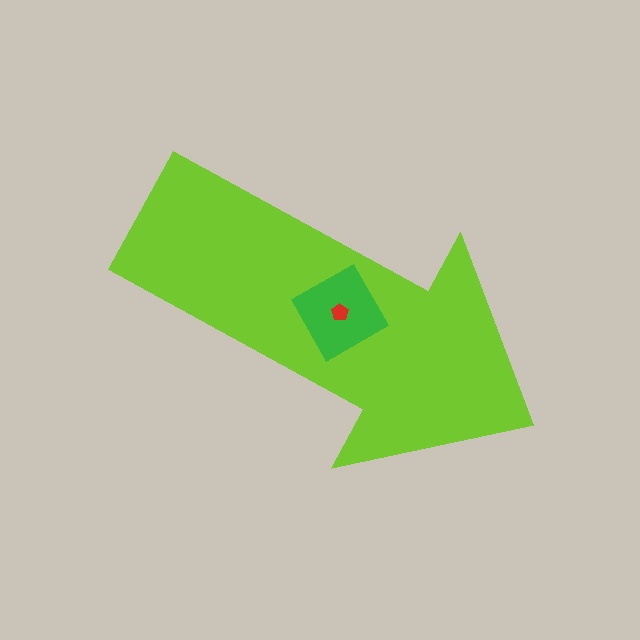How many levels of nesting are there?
3.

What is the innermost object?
The red pentagon.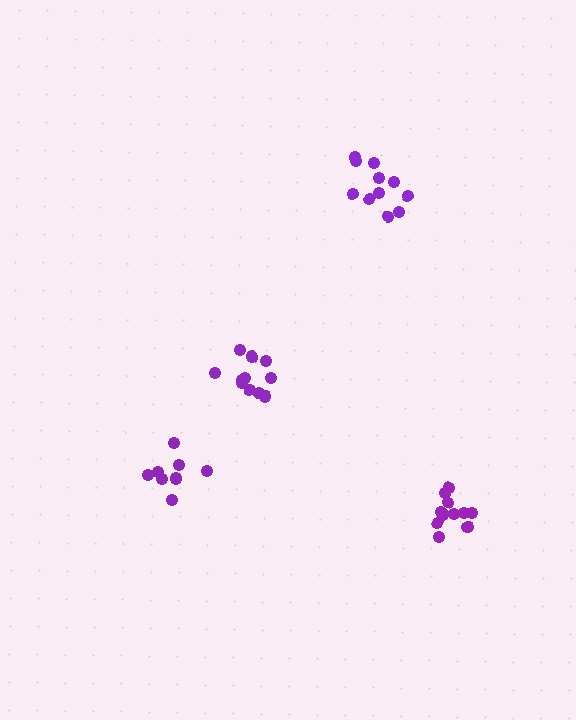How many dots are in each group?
Group 1: 8 dots, Group 2: 11 dots, Group 3: 11 dots, Group 4: 12 dots (42 total).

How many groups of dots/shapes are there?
There are 4 groups.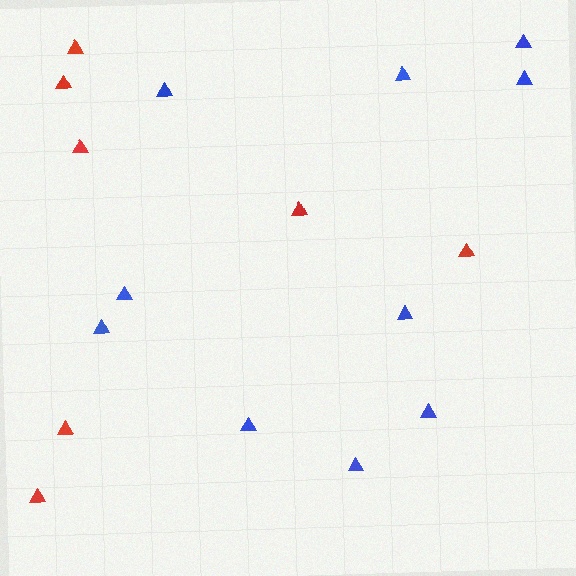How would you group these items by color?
There are 2 groups: one group of blue triangles (10) and one group of red triangles (7).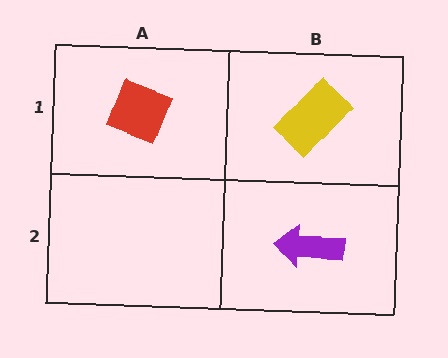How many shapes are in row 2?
1 shape.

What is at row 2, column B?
A purple arrow.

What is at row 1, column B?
A yellow rectangle.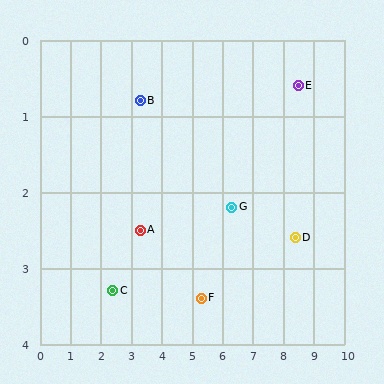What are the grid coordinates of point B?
Point B is at approximately (3.3, 0.8).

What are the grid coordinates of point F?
Point F is at approximately (5.3, 3.4).